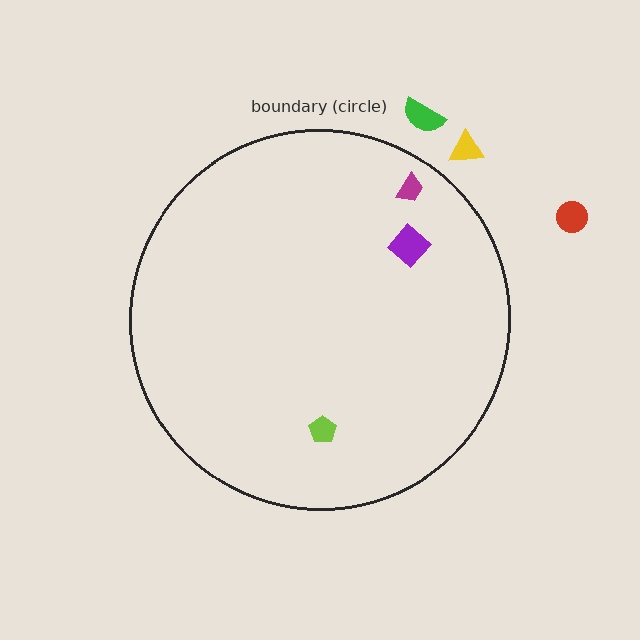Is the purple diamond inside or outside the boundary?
Inside.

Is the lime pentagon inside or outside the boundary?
Inside.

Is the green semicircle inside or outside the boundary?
Outside.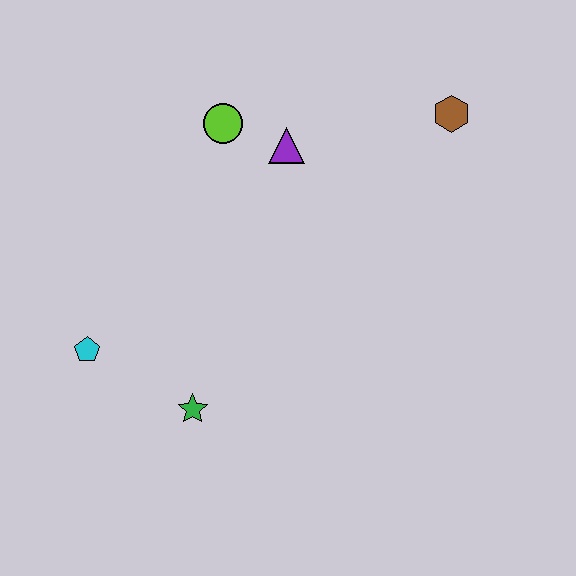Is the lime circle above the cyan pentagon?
Yes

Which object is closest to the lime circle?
The purple triangle is closest to the lime circle.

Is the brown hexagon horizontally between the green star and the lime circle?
No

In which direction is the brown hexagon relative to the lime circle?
The brown hexagon is to the right of the lime circle.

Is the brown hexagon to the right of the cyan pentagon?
Yes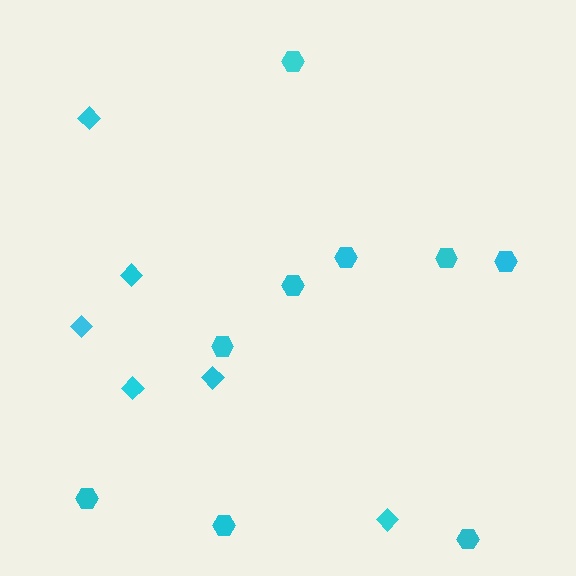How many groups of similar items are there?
There are 2 groups: one group of diamonds (6) and one group of hexagons (9).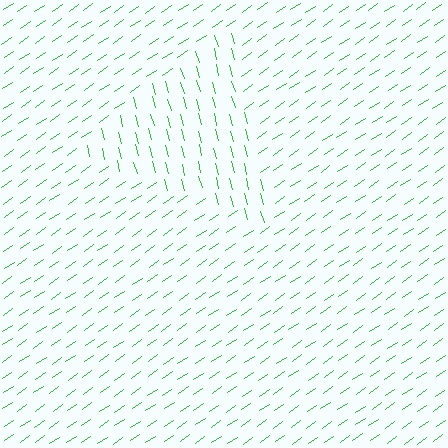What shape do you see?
I see a triangle.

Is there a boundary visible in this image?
Yes, there is a texture boundary formed by a change in line orientation.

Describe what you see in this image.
The image is filled with small green line segments. A triangle region in the image has lines oriented differently from the surrounding lines, creating a visible texture boundary.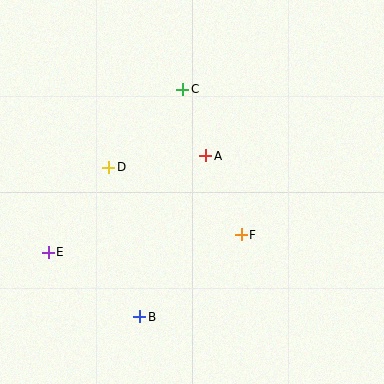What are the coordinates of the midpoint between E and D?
The midpoint between E and D is at (78, 210).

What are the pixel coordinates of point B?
Point B is at (140, 317).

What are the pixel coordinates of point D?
Point D is at (109, 167).